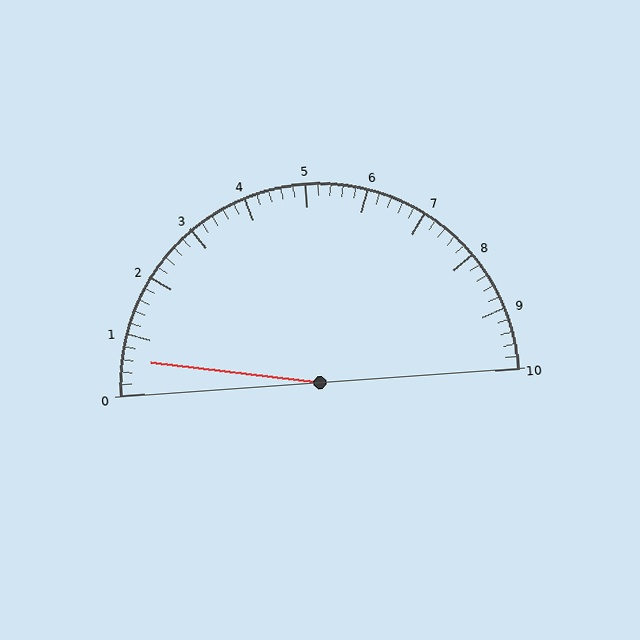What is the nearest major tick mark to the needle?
The nearest major tick mark is 1.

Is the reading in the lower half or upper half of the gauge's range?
The reading is in the lower half of the range (0 to 10).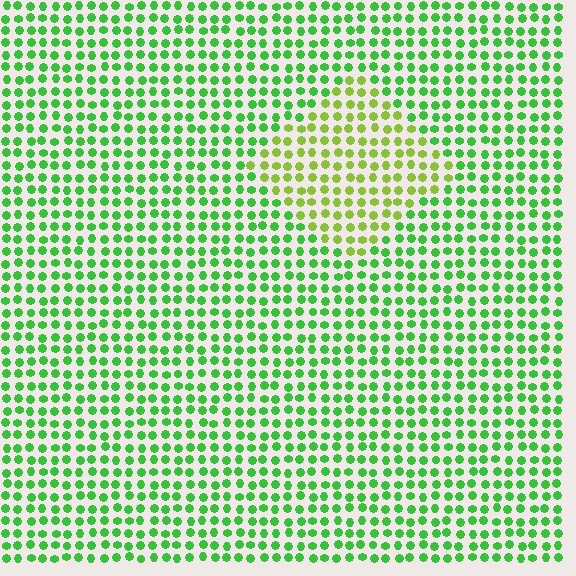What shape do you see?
I see a diamond.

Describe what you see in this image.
The image is filled with small green elements in a uniform arrangement. A diamond-shaped region is visible where the elements are tinted to a slightly different hue, forming a subtle color boundary.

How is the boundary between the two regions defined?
The boundary is defined purely by a slight shift in hue (about 37 degrees). Spacing, size, and orientation are identical on both sides.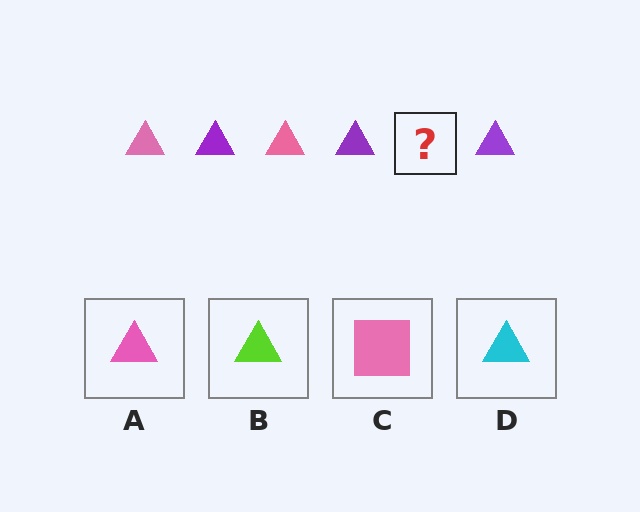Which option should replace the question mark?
Option A.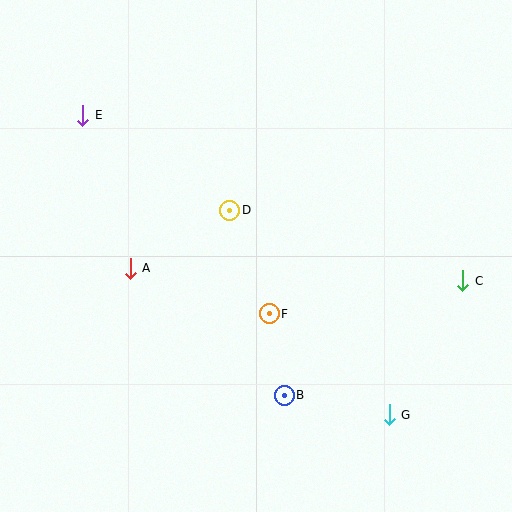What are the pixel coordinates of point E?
Point E is at (83, 115).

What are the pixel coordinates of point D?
Point D is at (230, 210).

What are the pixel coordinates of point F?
Point F is at (269, 314).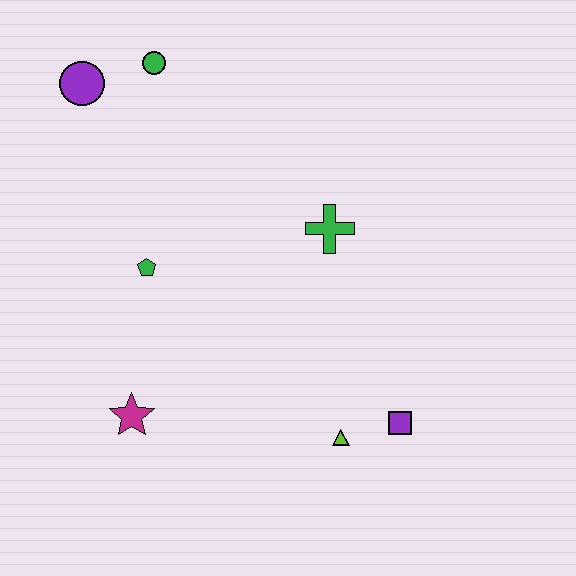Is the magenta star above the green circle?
No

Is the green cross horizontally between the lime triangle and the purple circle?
Yes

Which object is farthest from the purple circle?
The purple square is farthest from the purple circle.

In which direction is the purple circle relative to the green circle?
The purple circle is to the left of the green circle.